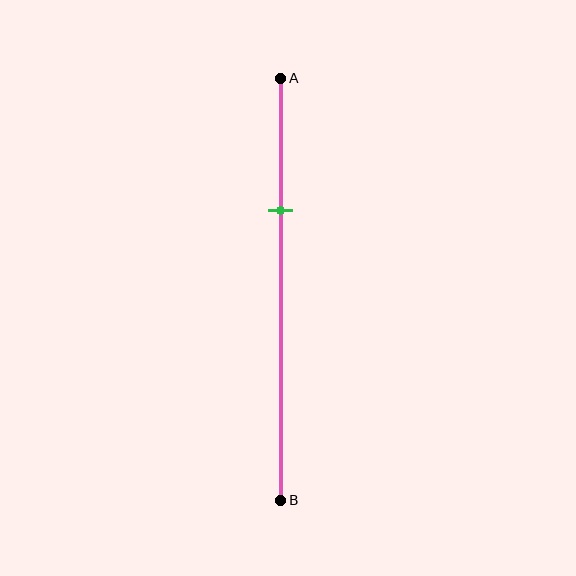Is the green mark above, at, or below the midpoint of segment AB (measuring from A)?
The green mark is above the midpoint of segment AB.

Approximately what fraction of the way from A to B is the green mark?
The green mark is approximately 30% of the way from A to B.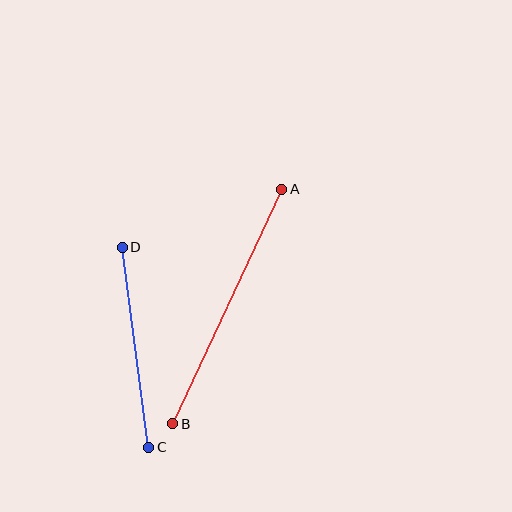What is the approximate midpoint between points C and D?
The midpoint is at approximately (135, 347) pixels.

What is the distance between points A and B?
The distance is approximately 259 pixels.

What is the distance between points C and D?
The distance is approximately 202 pixels.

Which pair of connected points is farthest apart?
Points A and B are farthest apart.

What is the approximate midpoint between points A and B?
The midpoint is at approximately (227, 306) pixels.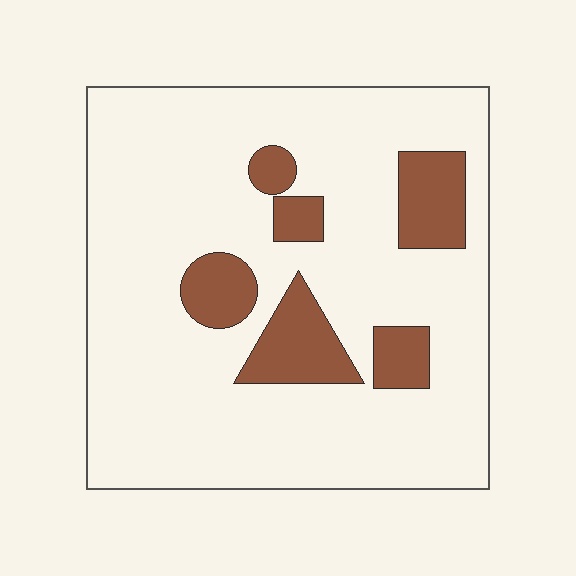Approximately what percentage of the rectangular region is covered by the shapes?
Approximately 15%.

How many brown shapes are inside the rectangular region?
6.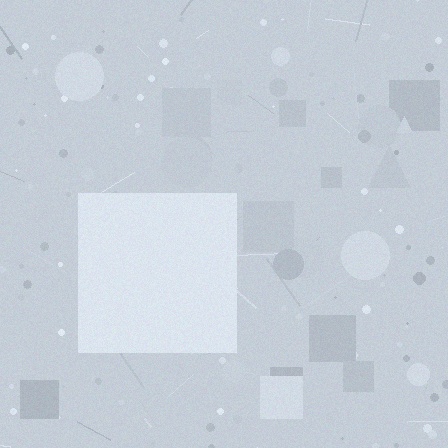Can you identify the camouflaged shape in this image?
The camouflaged shape is a square.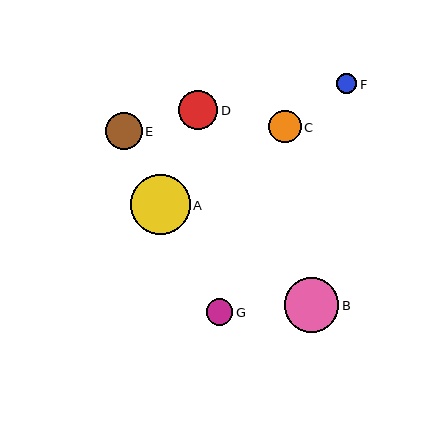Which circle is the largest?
Circle A is the largest with a size of approximately 60 pixels.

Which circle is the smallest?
Circle F is the smallest with a size of approximately 20 pixels.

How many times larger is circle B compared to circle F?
Circle B is approximately 2.7 times the size of circle F.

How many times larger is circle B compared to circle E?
Circle B is approximately 1.5 times the size of circle E.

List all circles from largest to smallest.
From largest to smallest: A, B, D, E, C, G, F.